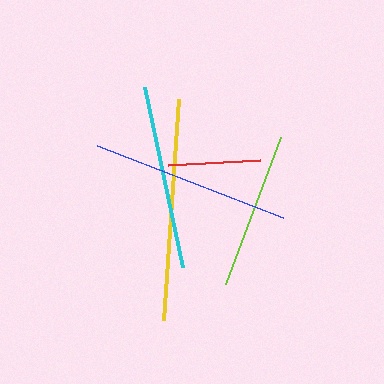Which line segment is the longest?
The yellow line is the longest at approximately 221 pixels.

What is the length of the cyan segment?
The cyan segment is approximately 184 pixels long.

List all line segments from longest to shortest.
From longest to shortest: yellow, blue, cyan, lime, red.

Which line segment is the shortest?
The red line is the shortest at approximately 92 pixels.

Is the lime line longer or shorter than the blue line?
The blue line is longer than the lime line.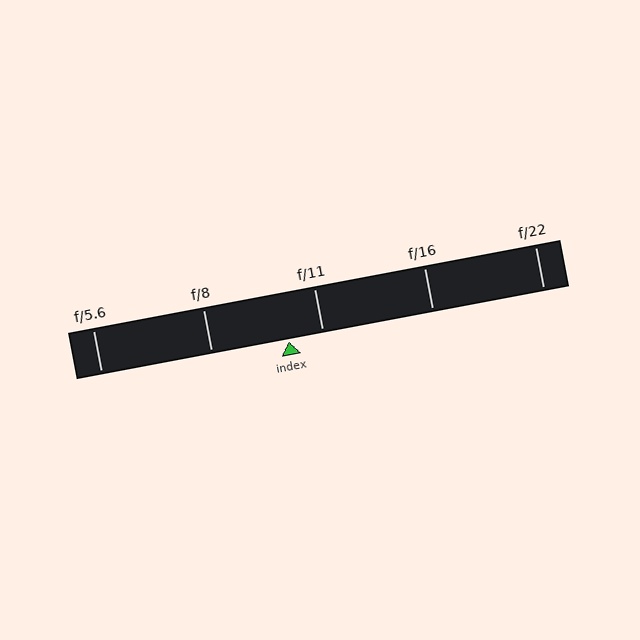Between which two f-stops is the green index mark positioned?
The index mark is between f/8 and f/11.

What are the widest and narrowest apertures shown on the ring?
The widest aperture shown is f/5.6 and the narrowest is f/22.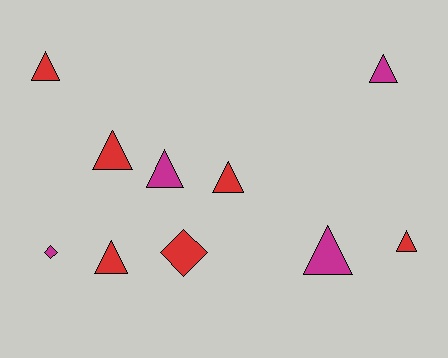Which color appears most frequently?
Red, with 6 objects.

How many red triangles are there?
There are 5 red triangles.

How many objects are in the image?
There are 10 objects.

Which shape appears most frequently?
Triangle, with 8 objects.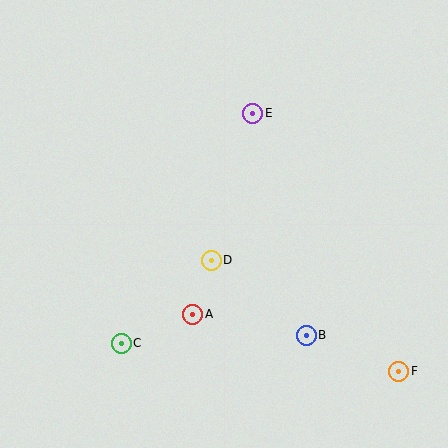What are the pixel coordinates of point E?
Point E is at (253, 113).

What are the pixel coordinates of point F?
Point F is at (399, 371).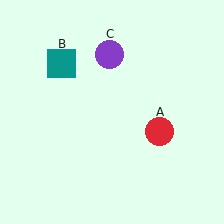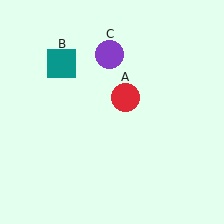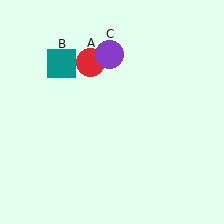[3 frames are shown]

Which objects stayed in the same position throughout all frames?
Teal square (object B) and purple circle (object C) remained stationary.